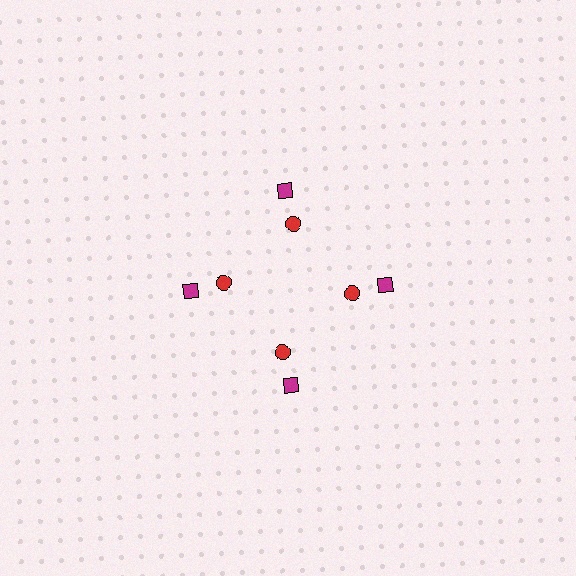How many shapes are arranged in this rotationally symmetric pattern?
There are 8 shapes, arranged in 4 groups of 2.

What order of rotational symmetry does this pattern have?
This pattern has 4-fold rotational symmetry.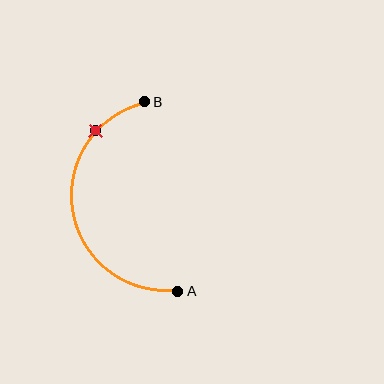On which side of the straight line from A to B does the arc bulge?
The arc bulges to the left of the straight line connecting A and B.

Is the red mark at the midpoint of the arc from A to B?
No. The red mark lies on the arc but is closer to endpoint B. The arc midpoint would be at the point on the curve equidistant along the arc from both A and B.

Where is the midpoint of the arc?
The arc midpoint is the point on the curve farthest from the straight line joining A and B. It sits to the left of that line.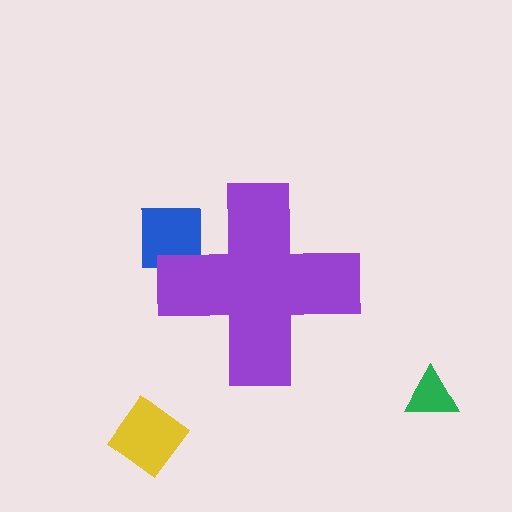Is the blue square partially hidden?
Yes, the blue square is partially hidden behind the purple cross.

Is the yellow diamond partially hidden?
No, the yellow diamond is fully visible.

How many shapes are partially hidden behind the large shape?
1 shape is partially hidden.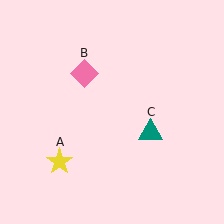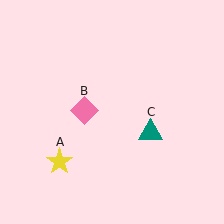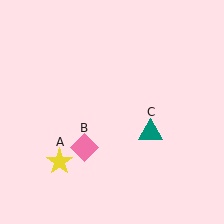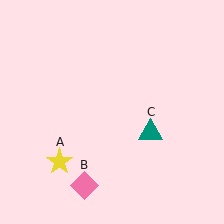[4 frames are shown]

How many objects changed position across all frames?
1 object changed position: pink diamond (object B).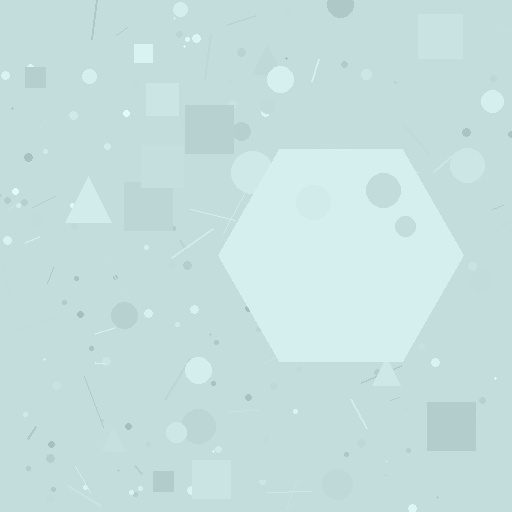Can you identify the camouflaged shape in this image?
The camouflaged shape is a hexagon.